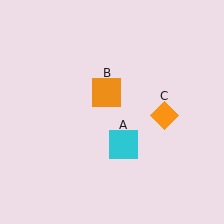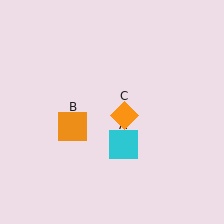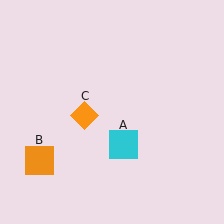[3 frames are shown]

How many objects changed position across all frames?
2 objects changed position: orange square (object B), orange diamond (object C).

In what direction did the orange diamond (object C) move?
The orange diamond (object C) moved left.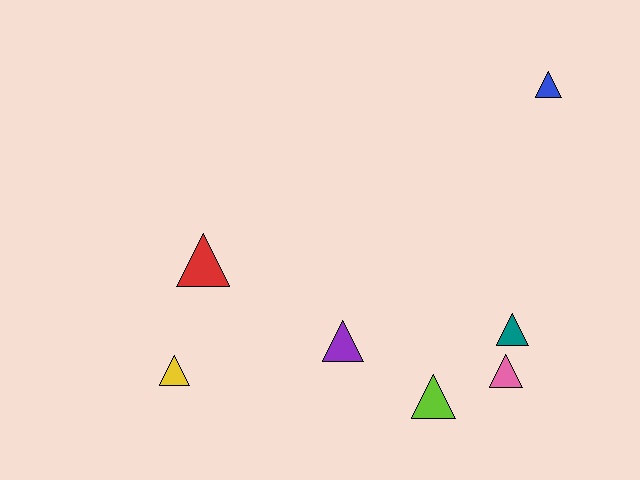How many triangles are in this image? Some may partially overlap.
There are 7 triangles.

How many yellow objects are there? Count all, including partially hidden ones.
There is 1 yellow object.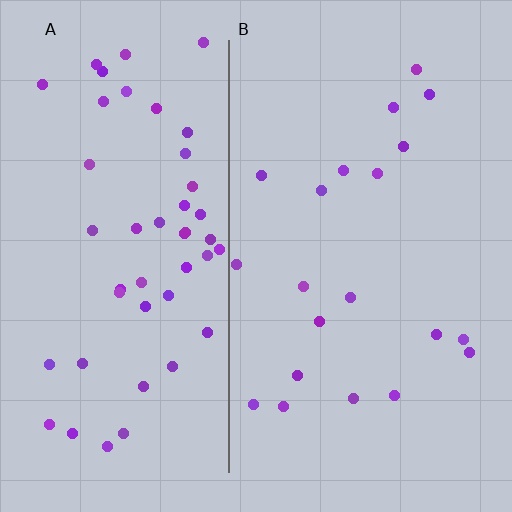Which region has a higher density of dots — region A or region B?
A (the left).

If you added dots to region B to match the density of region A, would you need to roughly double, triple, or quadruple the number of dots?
Approximately double.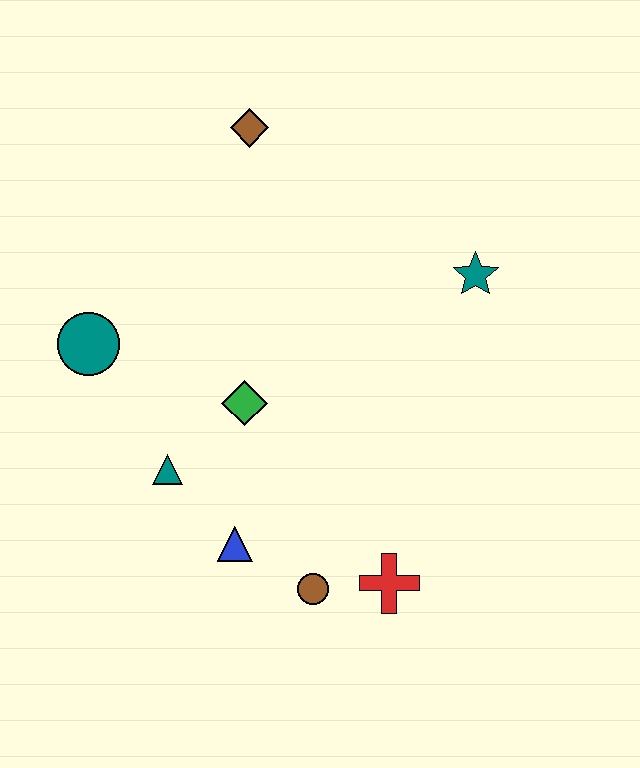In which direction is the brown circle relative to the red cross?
The brown circle is to the left of the red cross.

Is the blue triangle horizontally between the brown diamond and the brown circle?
No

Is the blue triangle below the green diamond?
Yes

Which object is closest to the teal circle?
The teal triangle is closest to the teal circle.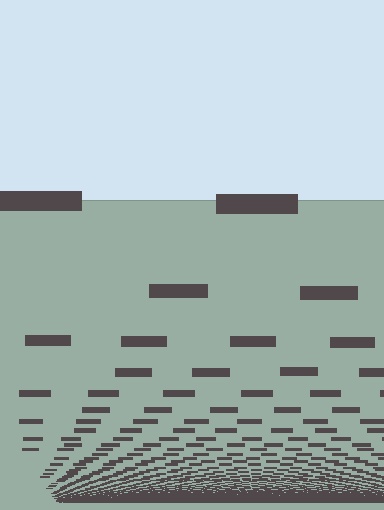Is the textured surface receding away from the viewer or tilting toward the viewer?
The surface appears to tilt toward the viewer. Texture elements get larger and sparser toward the top.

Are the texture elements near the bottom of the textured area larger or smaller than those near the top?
Smaller. The gradient is inverted — elements near the bottom are smaller and denser.